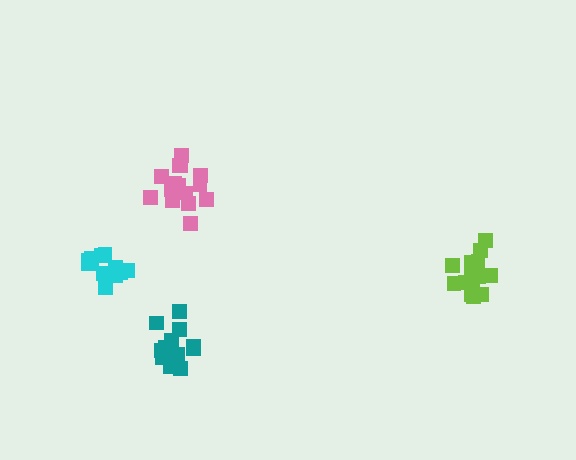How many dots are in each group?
Group 1: 11 dots, Group 2: 14 dots, Group 3: 14 dots, Group 4: 16 dots (55 total).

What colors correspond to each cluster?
The clusters are colored: cyan, teal, lime, pink.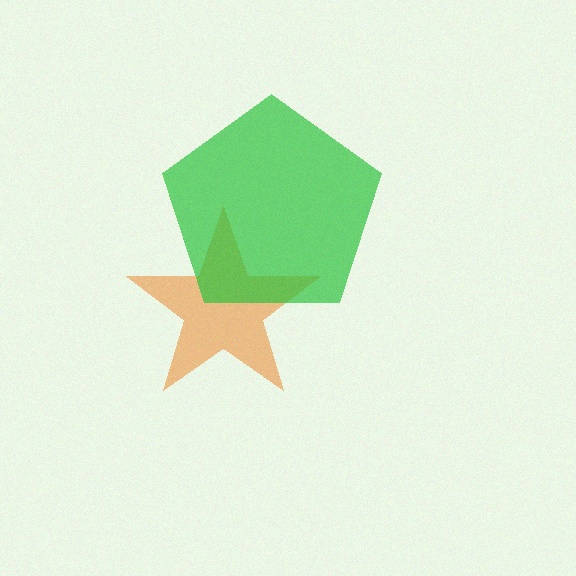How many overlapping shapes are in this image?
There are 2 overlapping shapes in the image.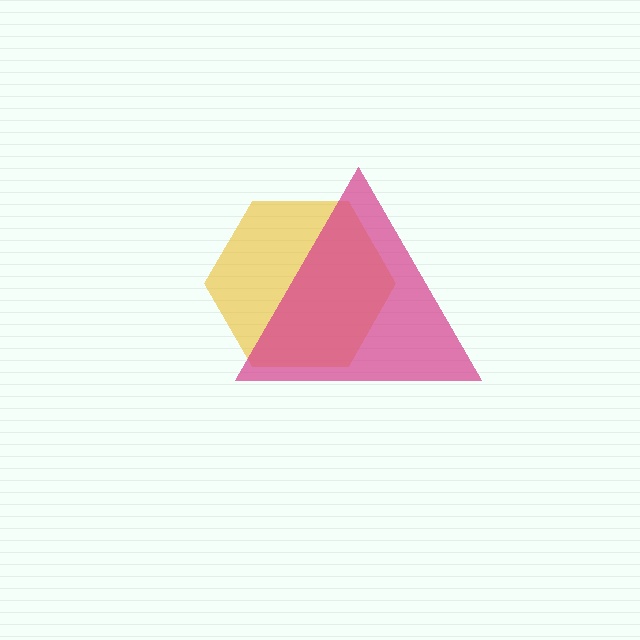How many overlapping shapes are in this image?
There are 2 overlapping shapes in the image.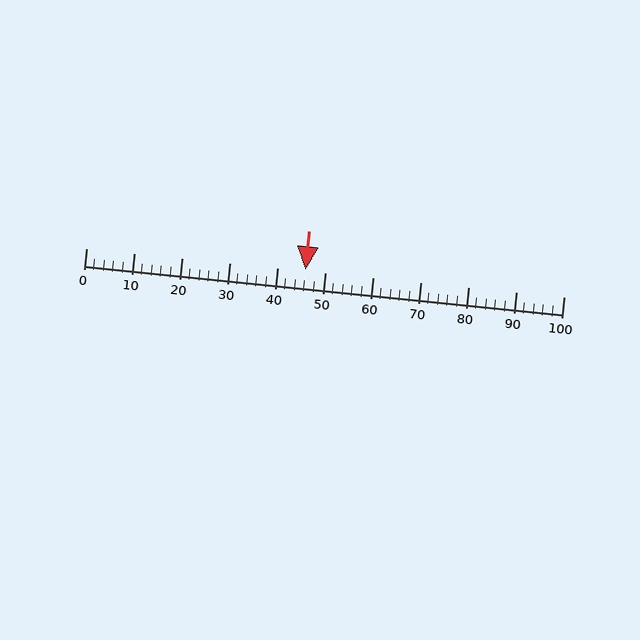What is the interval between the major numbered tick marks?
The major tick marks are spaced 10 units apart.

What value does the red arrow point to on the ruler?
The red arrow points to approximately 46.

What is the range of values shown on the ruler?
The ruler shows values from 0 to 100.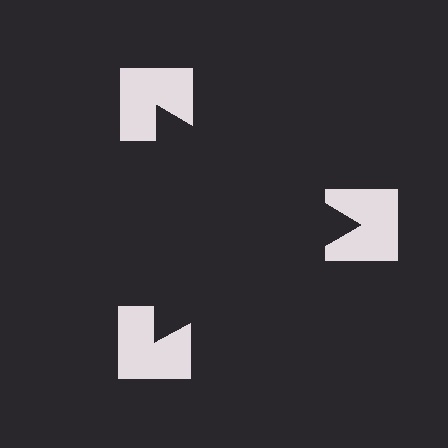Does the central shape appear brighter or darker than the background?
It typically appears slightly darker than the background, even though no actual brightness change is drawn.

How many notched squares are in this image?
There are 3 — one at each vertex of the illusory triangle.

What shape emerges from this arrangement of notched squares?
An illusory triangle — its edges are inferred from the aligned wedge cuts in the notched squares, not physically drawn.